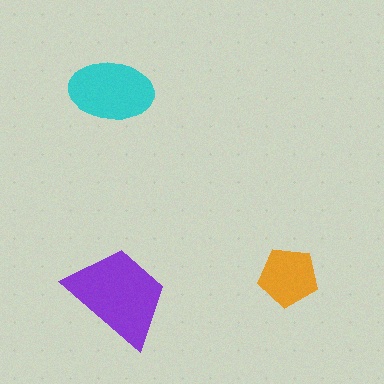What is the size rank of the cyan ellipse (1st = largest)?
2nd.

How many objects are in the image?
There are 3 objects in the image.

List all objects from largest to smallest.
The purple trapezoid, the cyan ellipse, the orange pentagon.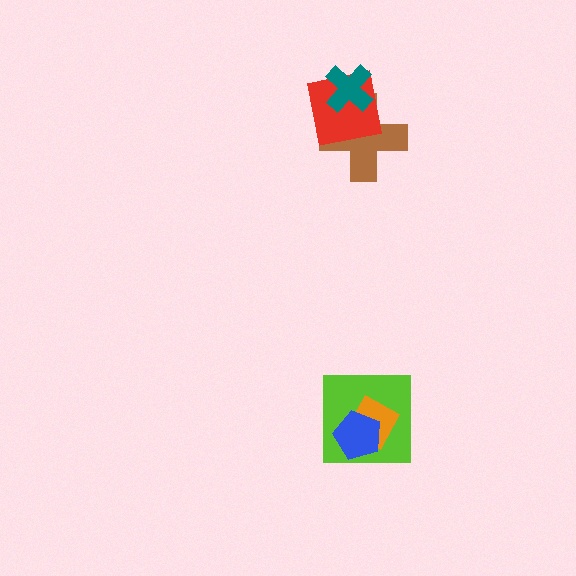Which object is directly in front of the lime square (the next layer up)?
The orange diamond is directly in front of the lime square.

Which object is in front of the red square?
The teal cross is in front of the red square.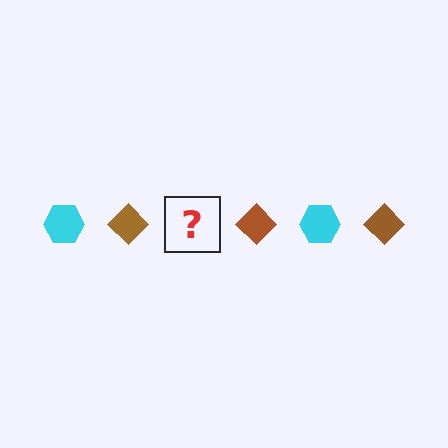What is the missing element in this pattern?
The missing element is a cyan hexagon.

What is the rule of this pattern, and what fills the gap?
The rule is that the pattern alternates between cyan hexagon and brown diamond. The gap should be filled with a cyan hexagon.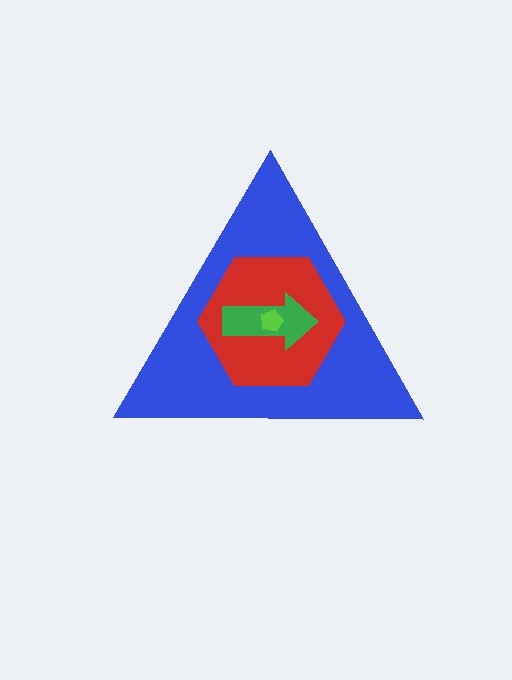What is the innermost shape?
The lime pentagon.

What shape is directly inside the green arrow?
The lime pentagon.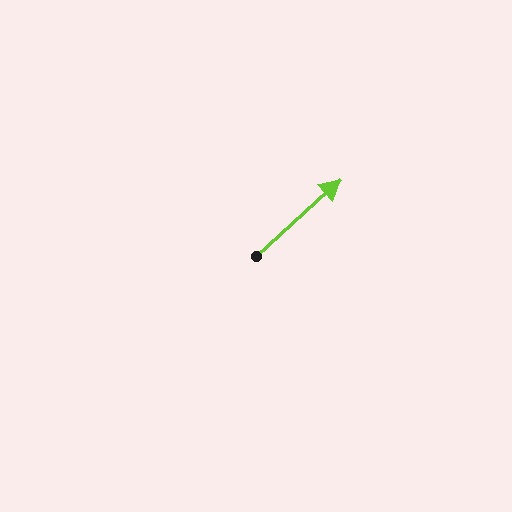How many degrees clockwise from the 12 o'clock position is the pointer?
Approximately 48 degrees.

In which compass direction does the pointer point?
Northeast.